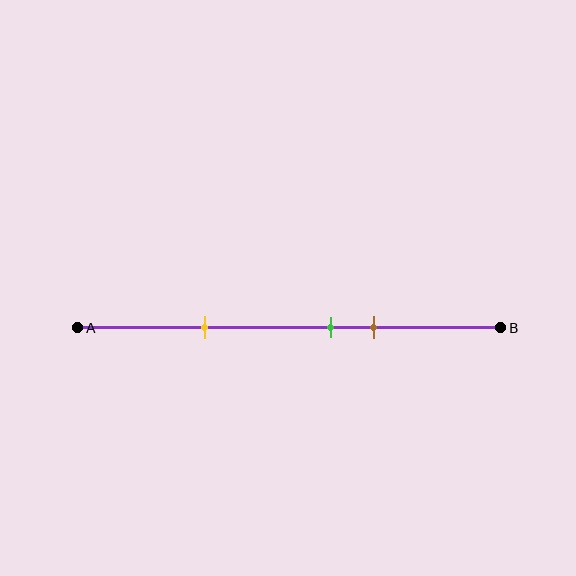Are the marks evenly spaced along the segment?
No, the marks are not evenly spaced.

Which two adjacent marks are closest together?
The green and brown marks are the closest adjacent pair.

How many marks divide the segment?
There are 3 marks dividing the segment.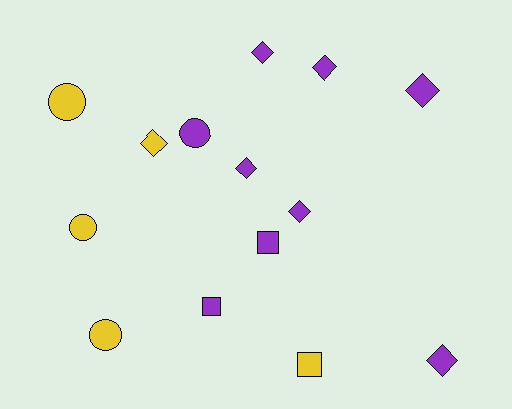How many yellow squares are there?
There is 1 yellow square.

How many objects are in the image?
There are 14 objects.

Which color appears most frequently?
Purple, with 9 objects.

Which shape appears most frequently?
Diamond, with 7 objects.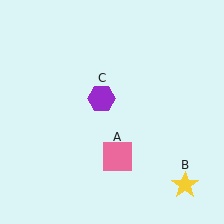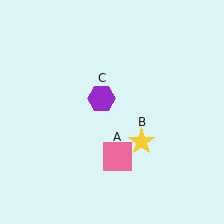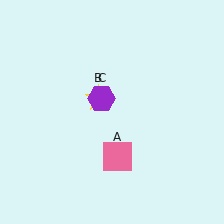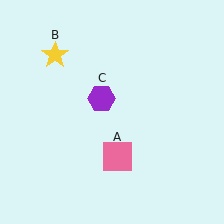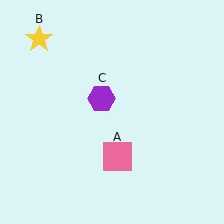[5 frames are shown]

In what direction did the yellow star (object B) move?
The yellow star (object B) moved up and to the left.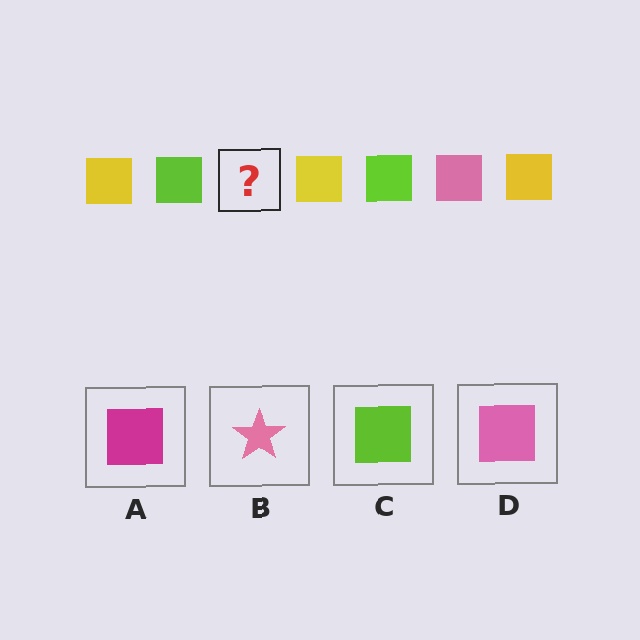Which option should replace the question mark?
Option D.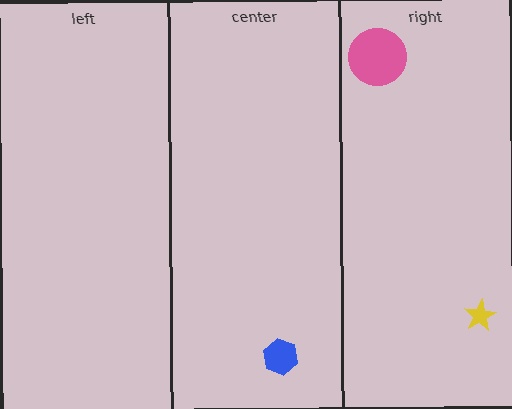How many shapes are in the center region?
1.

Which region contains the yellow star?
The right region.